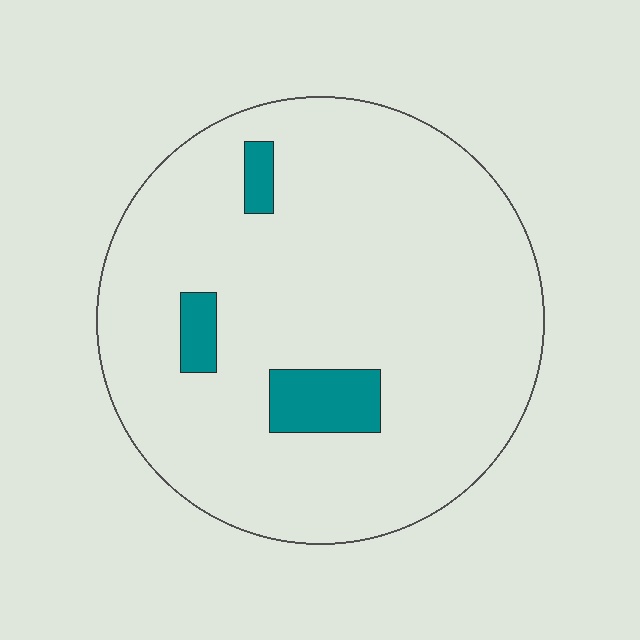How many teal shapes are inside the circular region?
3.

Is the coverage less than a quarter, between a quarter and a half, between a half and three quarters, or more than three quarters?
Less than a quarter.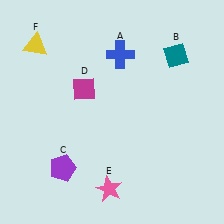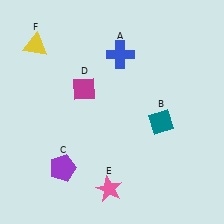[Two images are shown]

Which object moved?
The teal diamond (B) moved down.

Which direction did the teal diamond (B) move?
The teal diamond (B) moved down.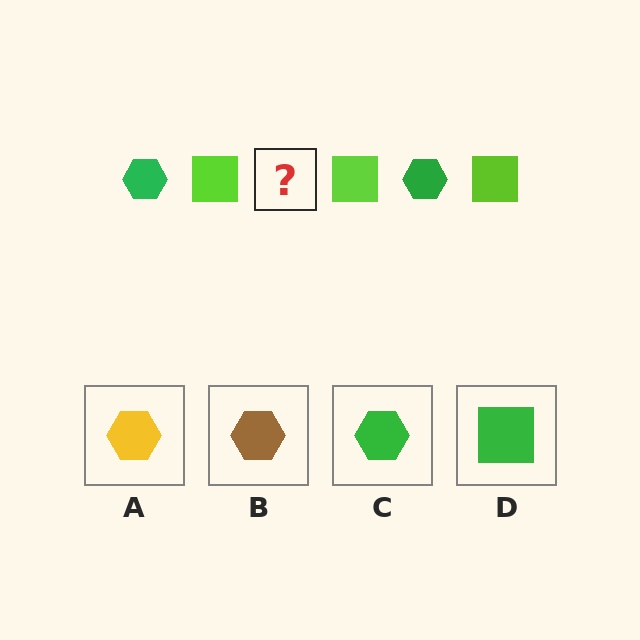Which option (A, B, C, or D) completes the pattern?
C.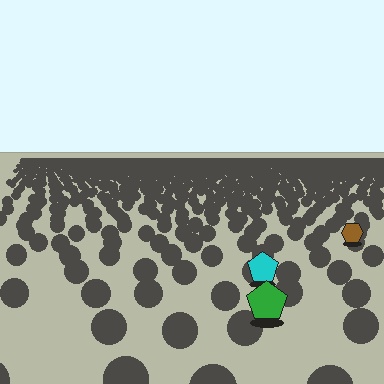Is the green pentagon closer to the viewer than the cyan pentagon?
Yes. The green pentagon is closer — you can tell from the texture gradient: the ground texture is coarser near it.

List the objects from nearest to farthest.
From nearest to farthest: the green pentagon, the cyan pentagon, the brown hexagon.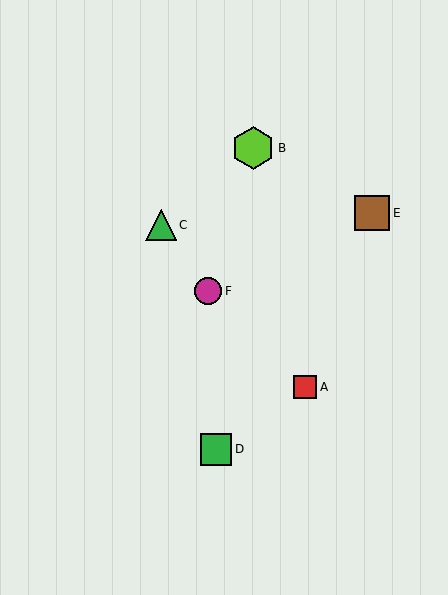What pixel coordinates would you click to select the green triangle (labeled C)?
Click at (161, 225) to select the green triangle C.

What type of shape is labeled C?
Shape C is a green triangle.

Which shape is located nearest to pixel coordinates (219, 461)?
The green square (labeled D) at (216, 449) is nearest to that location.